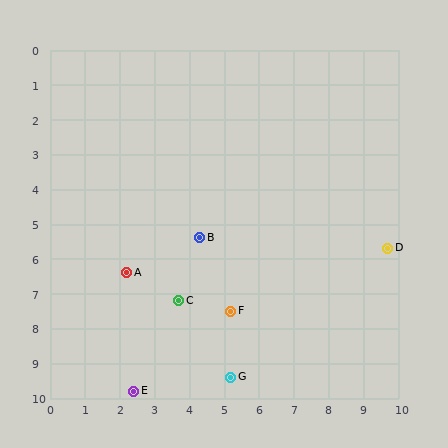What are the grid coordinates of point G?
Point G is at approximately (5.2, 9.4).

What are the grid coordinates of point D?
Point D is at approximately (9.7, 5.7).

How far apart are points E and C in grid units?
Points E and C are about 2.9 grid units apart.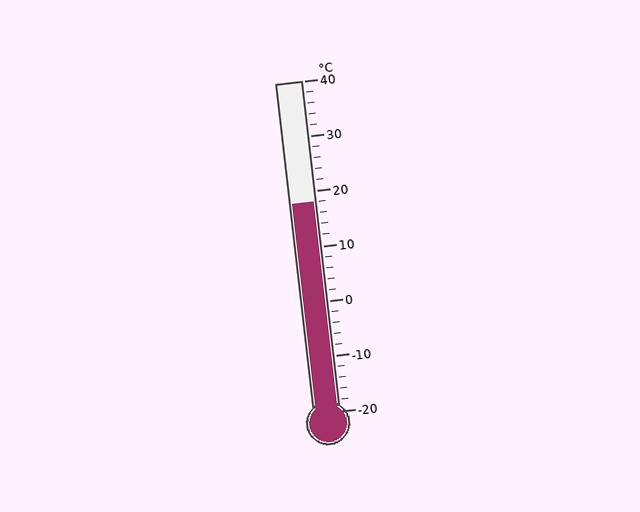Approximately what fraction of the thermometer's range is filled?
The thermometer is filled to approximately 65% of its range.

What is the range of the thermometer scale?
The thermometer scale ranges from -20°C to 40°C.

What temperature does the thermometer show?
The thermometer shows approximately 18°C.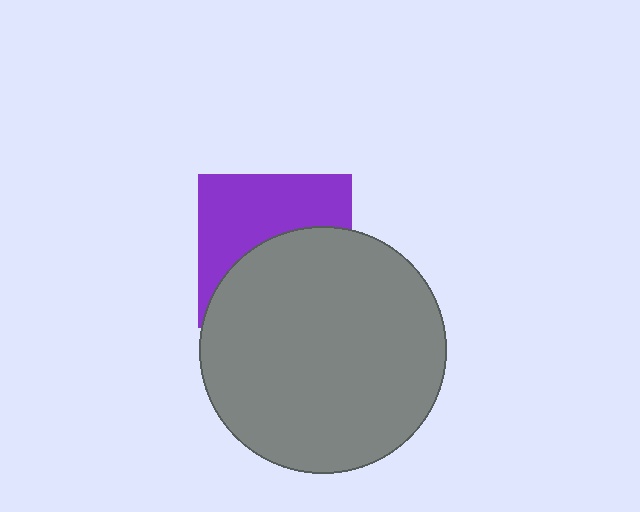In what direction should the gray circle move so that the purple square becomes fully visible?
The gray circle should move down. That is the shortest direction to clear the overlap and leave the purple square fully visible.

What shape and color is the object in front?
The object in front is a gray circle.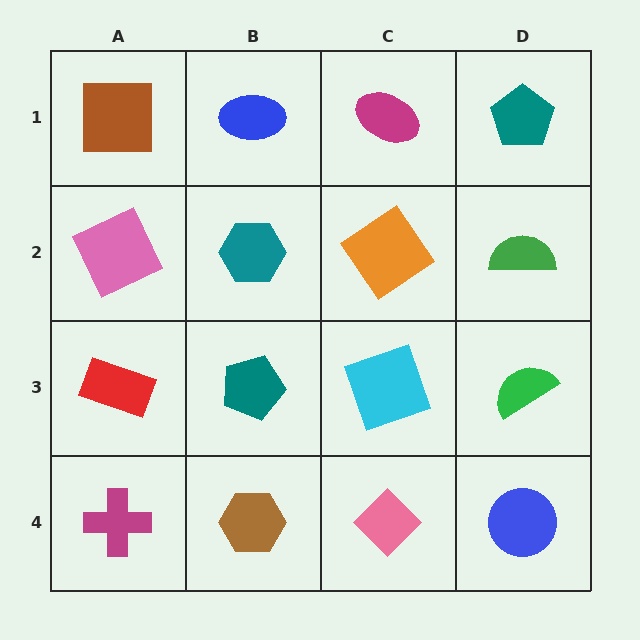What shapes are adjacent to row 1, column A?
A pink square (row 2, column A), a blue ellipse (row 1, column B).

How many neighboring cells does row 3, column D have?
3.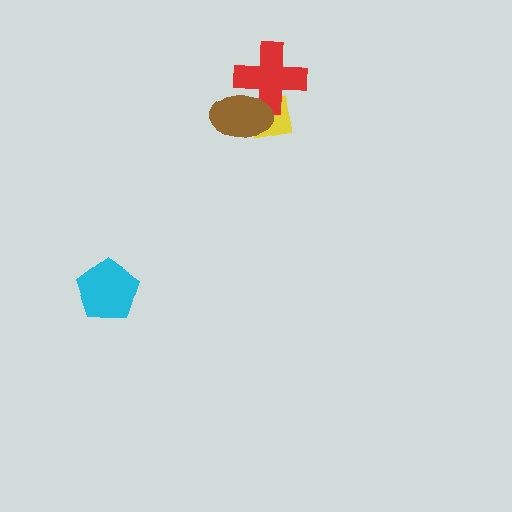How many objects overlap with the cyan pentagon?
0 objects overlap with the cyan pentagon.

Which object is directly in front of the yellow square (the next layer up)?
The red cross is directly in front of the yellow square.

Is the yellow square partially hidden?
Yes, it is partially covered by another shape.